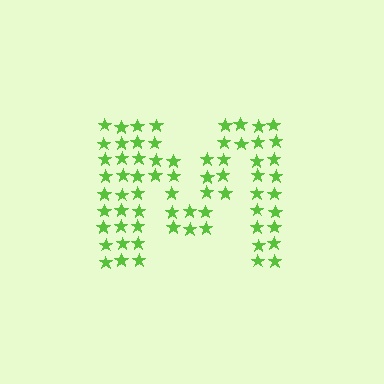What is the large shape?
The large shape is the letter M.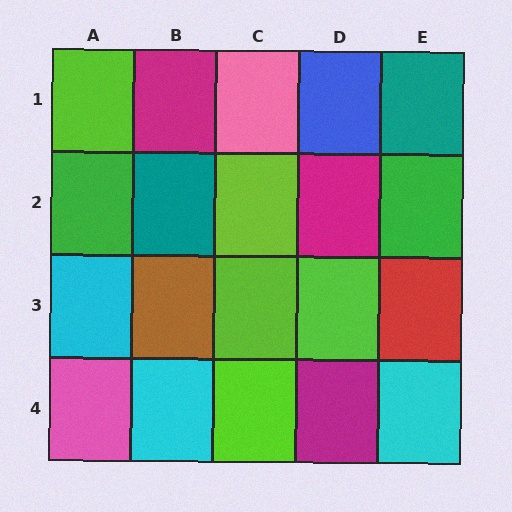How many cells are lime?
5 cells are lime.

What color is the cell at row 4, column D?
Magenta.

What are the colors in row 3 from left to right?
Cyan, brown, lime, lime, red.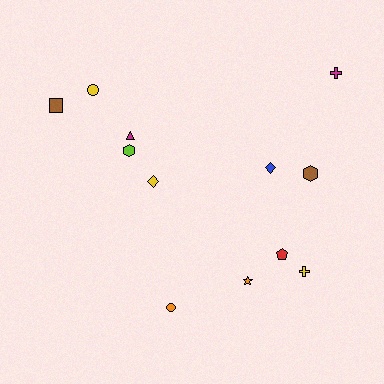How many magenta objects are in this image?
There are 2 magenta objects.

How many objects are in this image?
There are 12 objects.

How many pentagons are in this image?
There is 1 pentagon.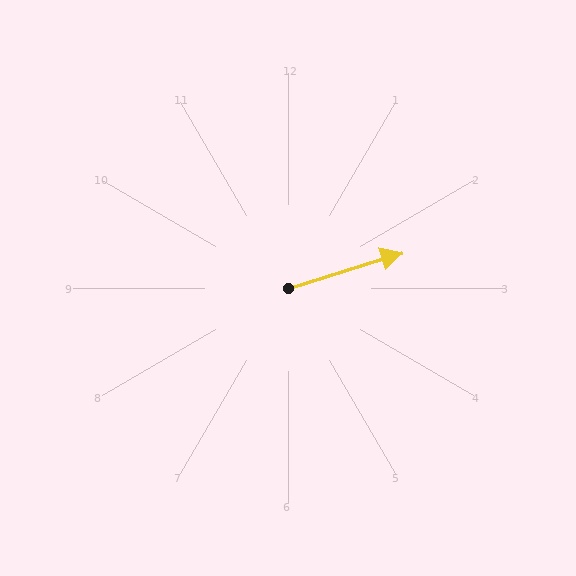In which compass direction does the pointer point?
East.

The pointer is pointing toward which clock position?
Roughly 2 o'clock.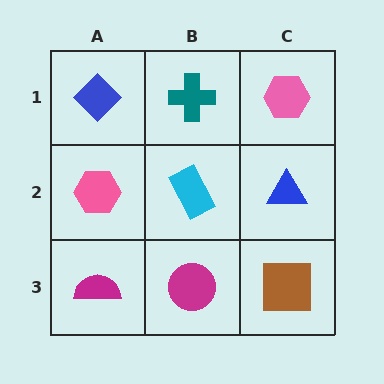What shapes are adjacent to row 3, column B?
A cyan rectangle (row 2, column B), a magenta semicircle (row 3, column A), a brown square (row 3, column C).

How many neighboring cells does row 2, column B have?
4.